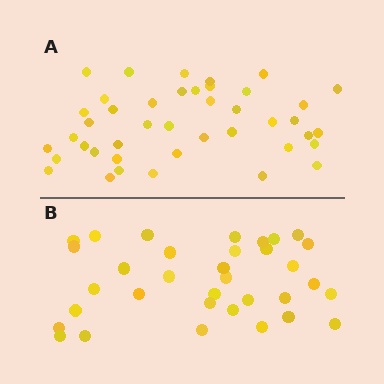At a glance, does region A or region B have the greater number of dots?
Region A (the top region) has more dots.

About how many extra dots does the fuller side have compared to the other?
Region A has roughly 8 or so more dots than region B.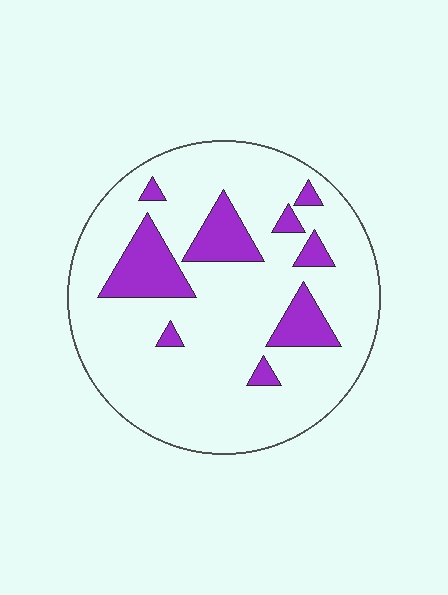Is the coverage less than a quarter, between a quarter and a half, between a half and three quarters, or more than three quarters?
Less than a quarter.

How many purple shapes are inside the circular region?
9.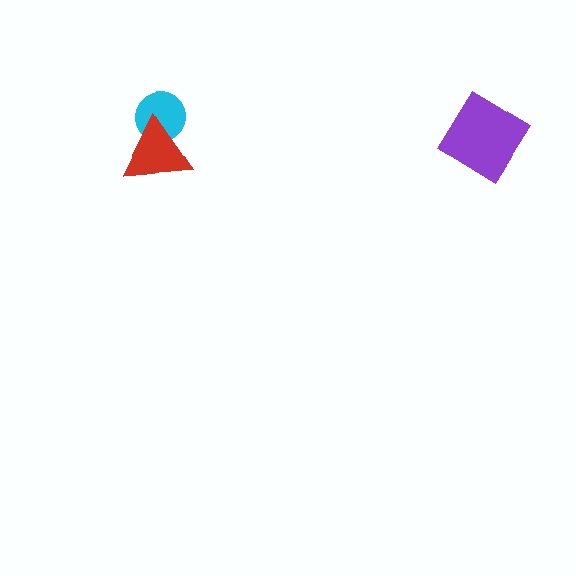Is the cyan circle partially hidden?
Yes, it is partially covered by another shape.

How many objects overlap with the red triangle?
1 object overlaps with the red triangle.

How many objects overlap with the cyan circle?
1 object overlaps with the cyan circle.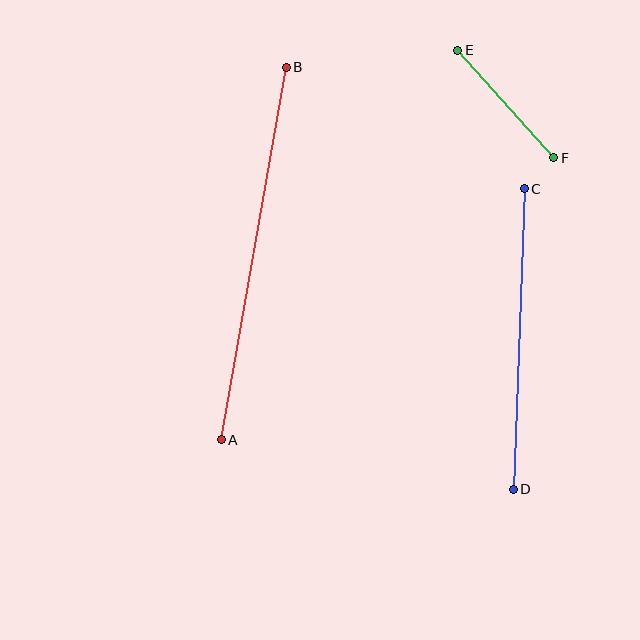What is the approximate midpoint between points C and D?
The midpoint is at approximately (519, 339) pixels.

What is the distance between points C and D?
The distance is approximately 301 pixels.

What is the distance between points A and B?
The distance is approximately 378 pixels.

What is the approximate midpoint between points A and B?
The midpoint is at approximately (254, 253) pixels.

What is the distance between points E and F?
The distance is approximately 144 pixels.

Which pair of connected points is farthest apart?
Points A and B are farthest apart.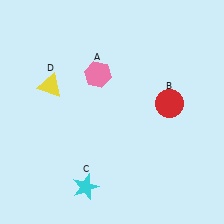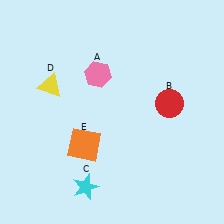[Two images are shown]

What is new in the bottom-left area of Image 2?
An orange square (E) was added in the bottom-left area of Image 2.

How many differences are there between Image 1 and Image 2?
There is 1 difference between the two images.